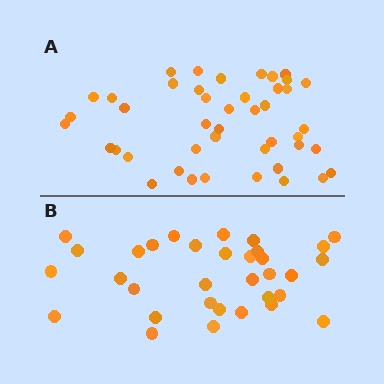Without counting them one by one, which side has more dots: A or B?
Region A (the top region) has more dots.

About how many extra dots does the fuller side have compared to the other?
Region A has roughly 12 or so more dots than region B.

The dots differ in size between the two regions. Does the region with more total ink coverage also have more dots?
No. Region B has more total ink coverage because its dots are larger, but region A actually contains more individual dots. Total area can be misleading — the number of items is what matters here.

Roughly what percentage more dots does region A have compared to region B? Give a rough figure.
About 35% more.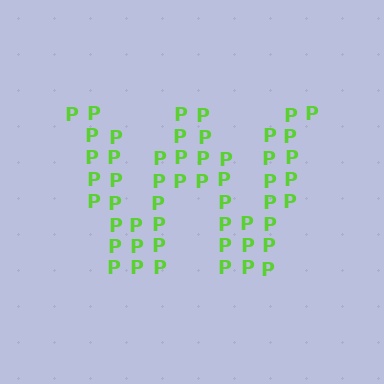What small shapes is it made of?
It is made of small letter P's.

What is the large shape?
The large shape is the letter W.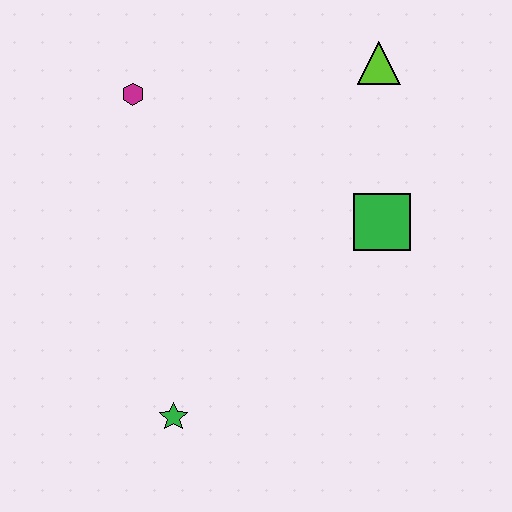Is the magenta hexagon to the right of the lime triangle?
No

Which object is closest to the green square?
The lime triangle is closest to the green square.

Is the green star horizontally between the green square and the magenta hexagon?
Yes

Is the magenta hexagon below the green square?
No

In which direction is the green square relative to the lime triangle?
The green square is below the lime triangle.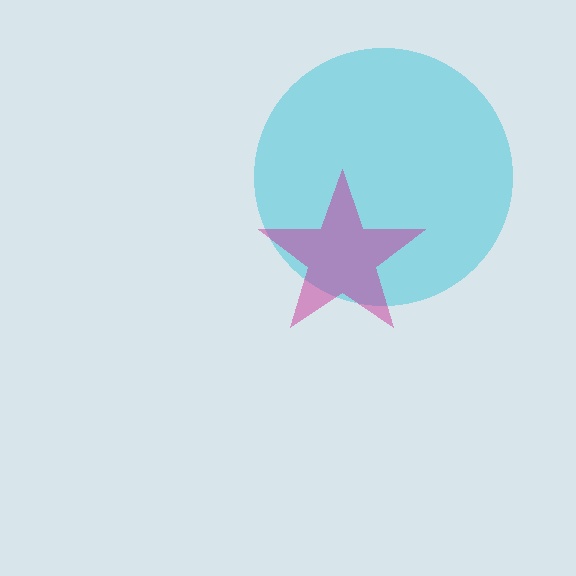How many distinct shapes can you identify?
There are 2 distinct shapes: a cyan circle, a magenta star.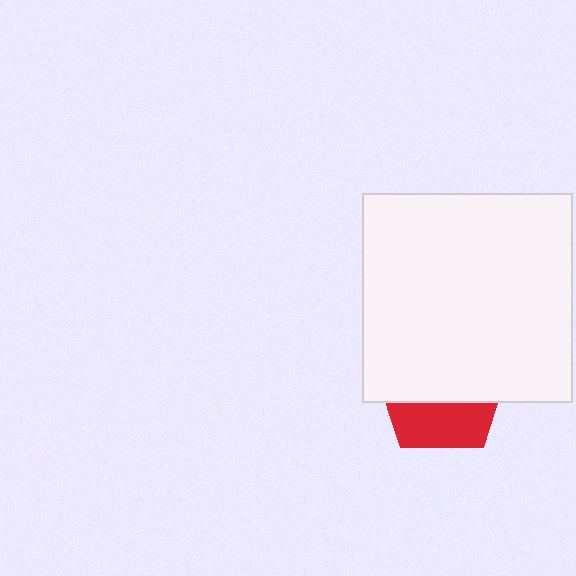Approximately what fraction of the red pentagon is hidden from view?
Roughly 64% of the red pentagon is hidden behind the white square.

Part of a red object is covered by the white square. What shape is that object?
It is a pentagon.